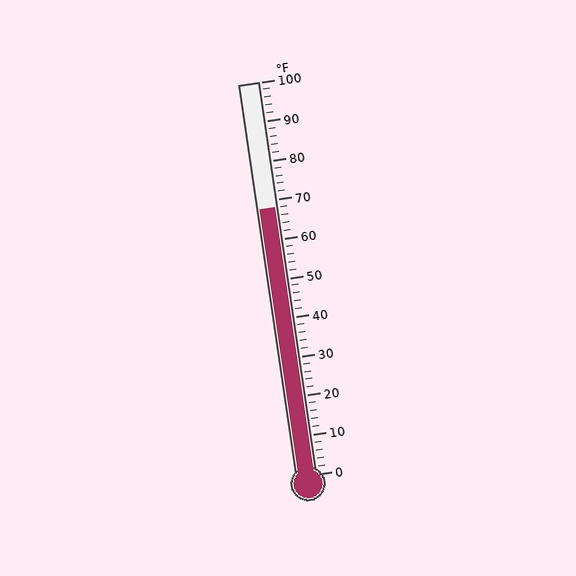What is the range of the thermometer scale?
The thermometer scale ranges from 0°F to 100°F.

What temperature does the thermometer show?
The thermometer shows approximately 68°F.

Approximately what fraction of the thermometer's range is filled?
The thermometer is filled to approximately 70% of its range.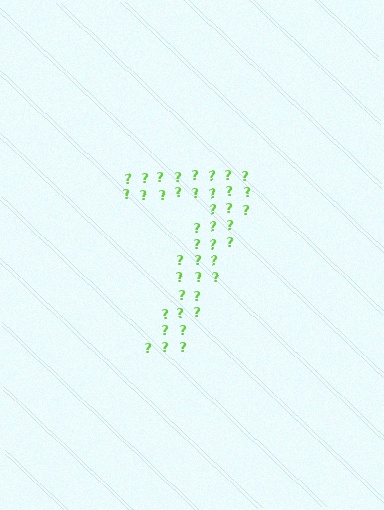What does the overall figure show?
The overall figure shows the digit 7.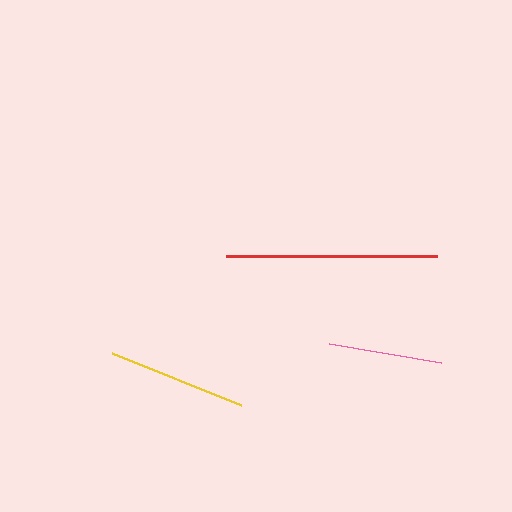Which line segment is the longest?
The red line is the longest at approximately 212 pixels.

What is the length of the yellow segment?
The yellow segment is approximately 139 pixels long.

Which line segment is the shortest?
The pink line is the shortest at approximately 114 pixels.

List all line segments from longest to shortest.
From longest to shortest: red, yellow, pink.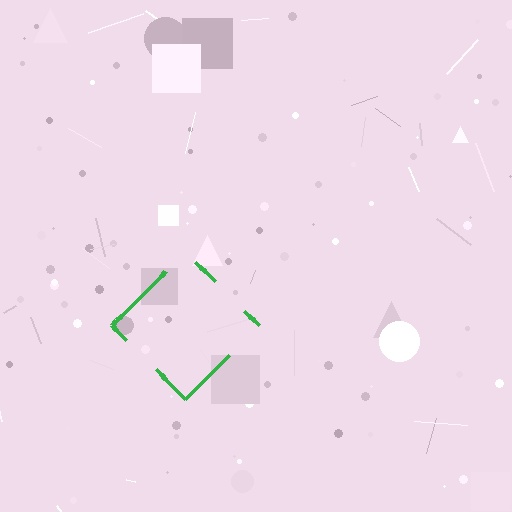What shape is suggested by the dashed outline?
The dashed outline suggests a diamond.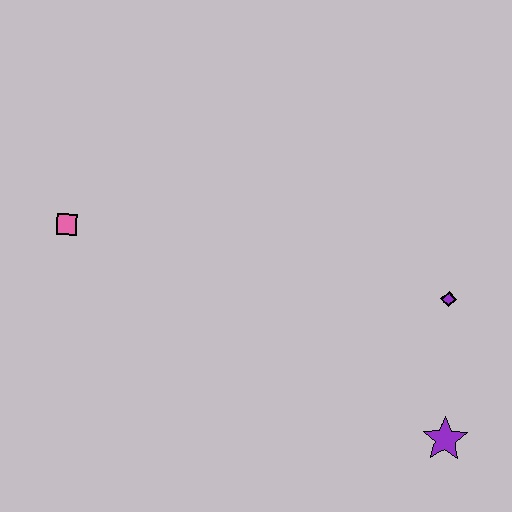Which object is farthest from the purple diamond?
The pink square is farthest from the purple diamond.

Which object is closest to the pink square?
The purple diamond is closest to the pink square.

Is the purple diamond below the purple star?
No